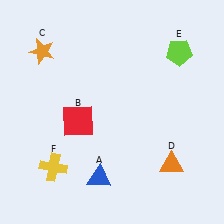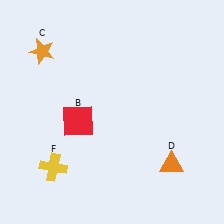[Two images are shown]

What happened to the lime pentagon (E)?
The lime pentagon (E) was removed in Image 2. It was in the top-right area of Image 1.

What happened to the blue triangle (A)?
The blue triangle (A) was removed in Image 2. It was in the bottom-left area of Image 1.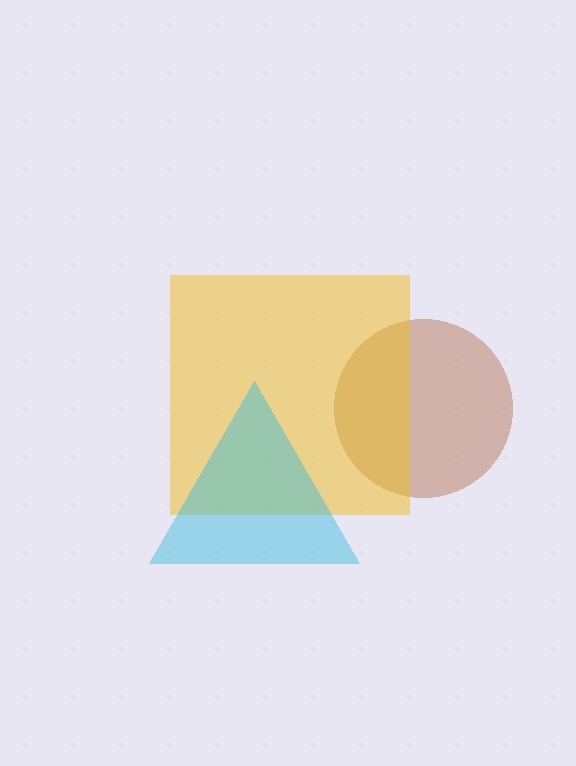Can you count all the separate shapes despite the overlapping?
Yes, there are 3 separate shapes.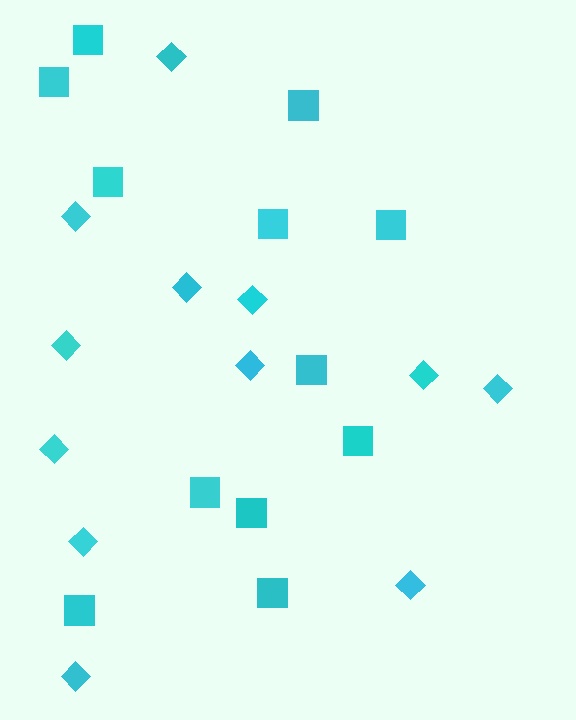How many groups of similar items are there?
There are 2 groups: one group of diamonds (12) and one group of squares (12).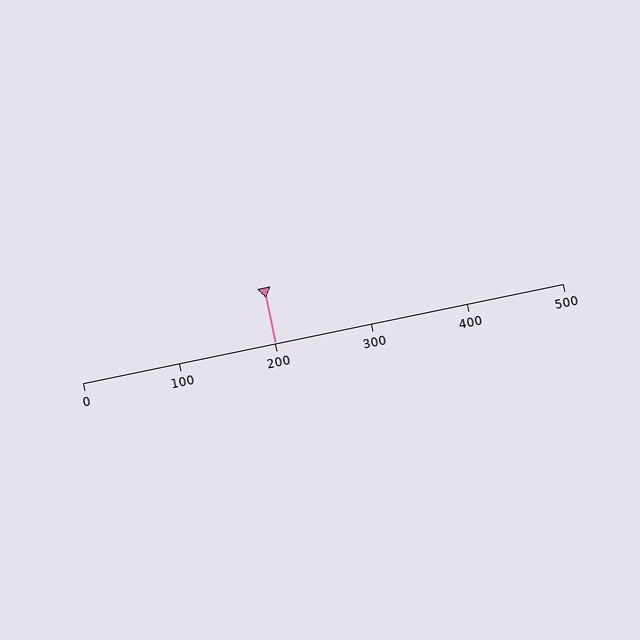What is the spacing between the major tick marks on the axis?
The major ticks are spaced 100 apart.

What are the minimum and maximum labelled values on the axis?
The axis runs from 0 to 500.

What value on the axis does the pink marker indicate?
The marker indicates approximately 200.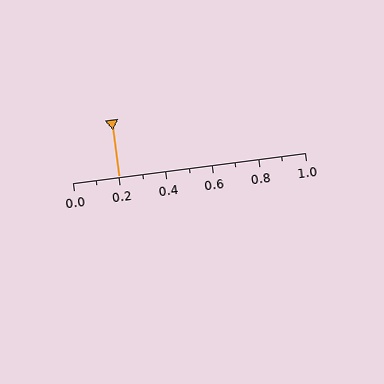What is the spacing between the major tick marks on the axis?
The major ticks are spaced 0.2 apart.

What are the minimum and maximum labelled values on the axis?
The axis runs from 0.0 to 1.0.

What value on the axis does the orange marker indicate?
The marker indicates approximately 0.2.